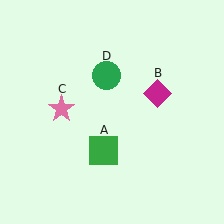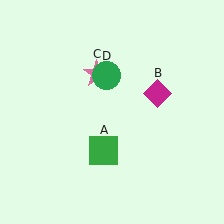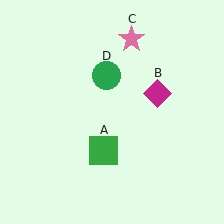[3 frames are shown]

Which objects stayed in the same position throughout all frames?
Green square (object A) and magenta diamond (object B) and green circle (object D) remained stationary.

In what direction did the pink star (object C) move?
The pink star (object C) moved up and to the right.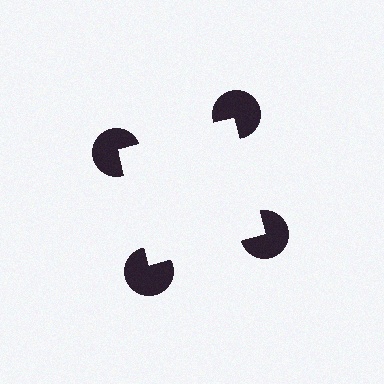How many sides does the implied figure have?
4 sides.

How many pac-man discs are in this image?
There are 4 — one at each vertex of the illusory square.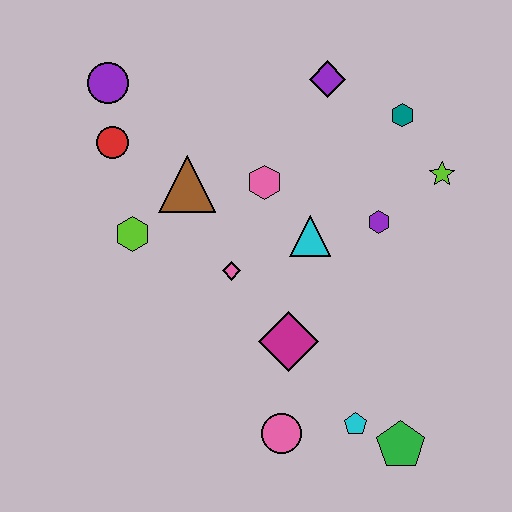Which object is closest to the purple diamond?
The teal hexagon is closest to the purple diamond.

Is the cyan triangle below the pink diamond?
No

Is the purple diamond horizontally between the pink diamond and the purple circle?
No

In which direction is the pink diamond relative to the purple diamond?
The pink diamond is below the purple diamond.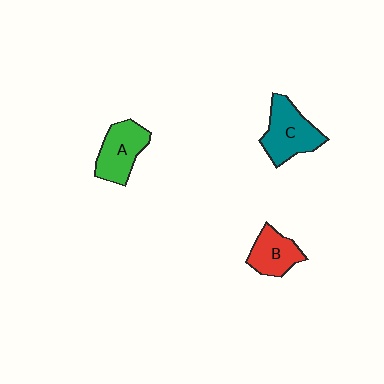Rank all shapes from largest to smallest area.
From largest to smallest: C (teal), A (green), B (red).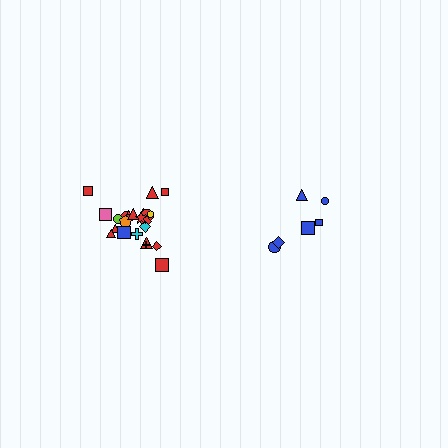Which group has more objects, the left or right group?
The left group.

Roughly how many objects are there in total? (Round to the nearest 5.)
Roughly 30 objects in total.